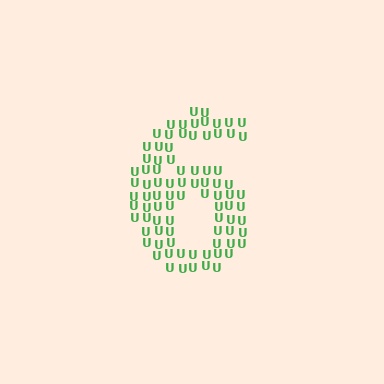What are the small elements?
The small elements are letter U's.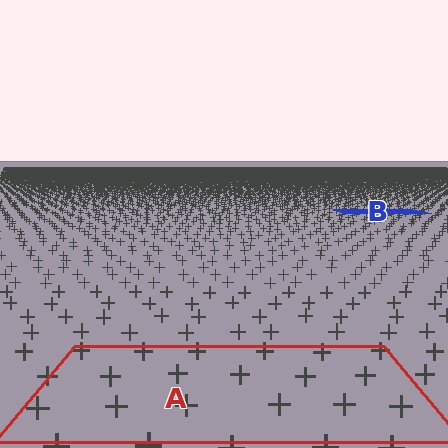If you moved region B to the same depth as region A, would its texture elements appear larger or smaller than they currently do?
They would appear larger. At a closer depth, the same texture elements are projected at a bigger on-screen size.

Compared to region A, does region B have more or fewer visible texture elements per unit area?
Region B has more texture elements per unit area — they are packed more densely because it is farther away.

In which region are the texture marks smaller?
The texture marks are smaller in region B, because it is farther away.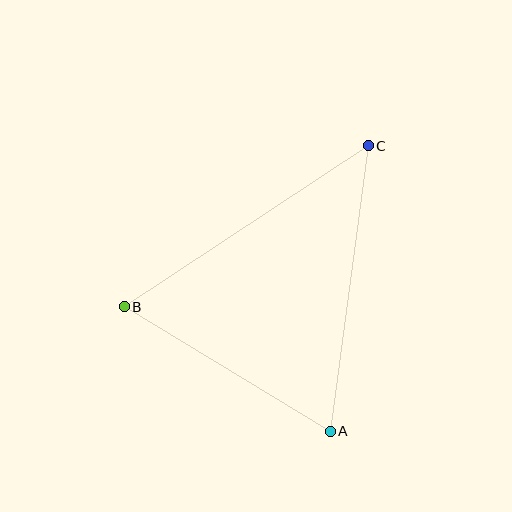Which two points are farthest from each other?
Points B and C are farthest from each other.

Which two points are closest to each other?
Points A and B are closest to each other.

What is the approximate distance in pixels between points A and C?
The distance between A and C is approximately 288 pixels.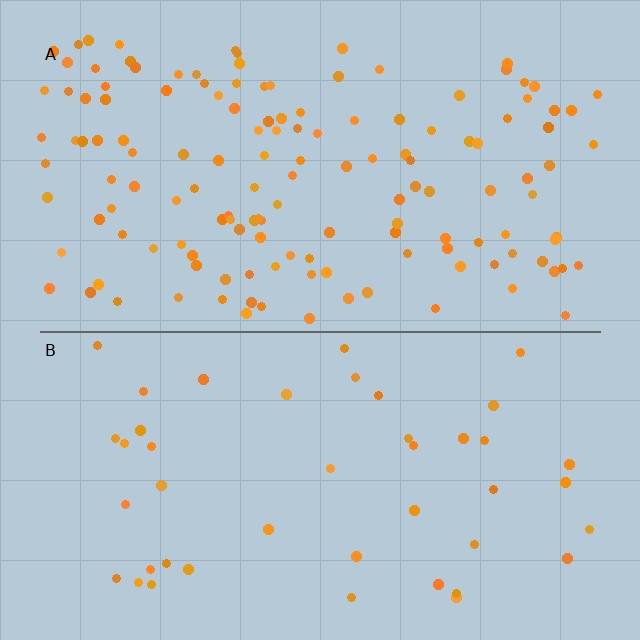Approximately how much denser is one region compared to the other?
Approximately 3.2× — region A over region B.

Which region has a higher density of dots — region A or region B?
A (the top).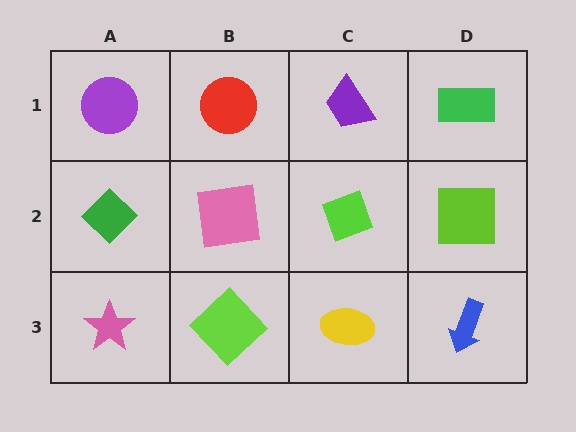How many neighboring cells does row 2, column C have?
4.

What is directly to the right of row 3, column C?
A blue arrow.